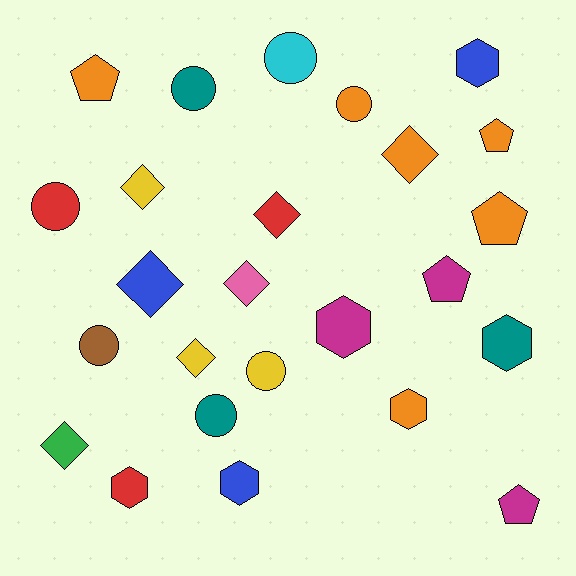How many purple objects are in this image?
There are no purple objects.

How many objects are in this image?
There are 25 objects.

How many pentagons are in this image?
There are 5 pentagons.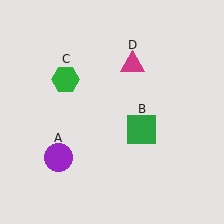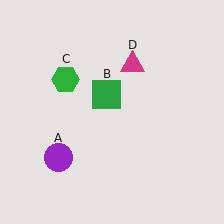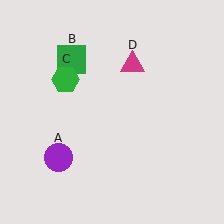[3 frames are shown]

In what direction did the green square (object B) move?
The green square (object B) moved up and to the left.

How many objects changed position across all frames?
1 object changed position: green square (object B).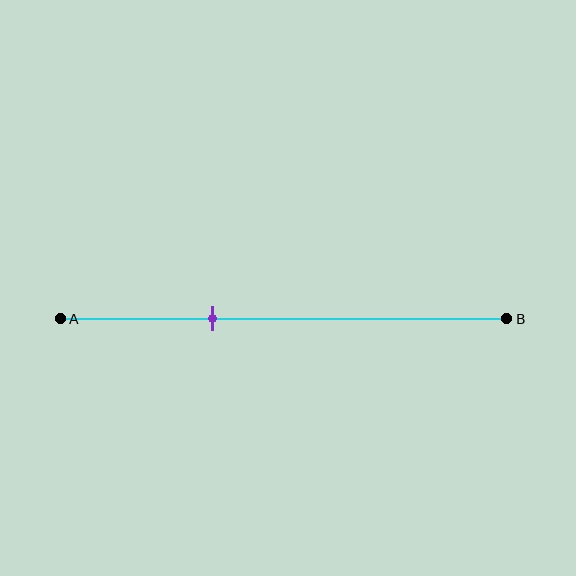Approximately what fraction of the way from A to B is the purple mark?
The purple mark is approximately 35% of the way from A to B.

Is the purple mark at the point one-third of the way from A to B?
Yes, the mark is approximately at the one-third point.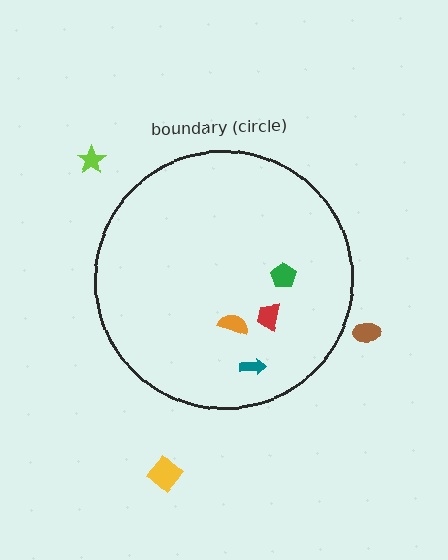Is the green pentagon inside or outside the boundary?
Inside.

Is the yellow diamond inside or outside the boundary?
Outside.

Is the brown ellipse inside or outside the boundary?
Outside.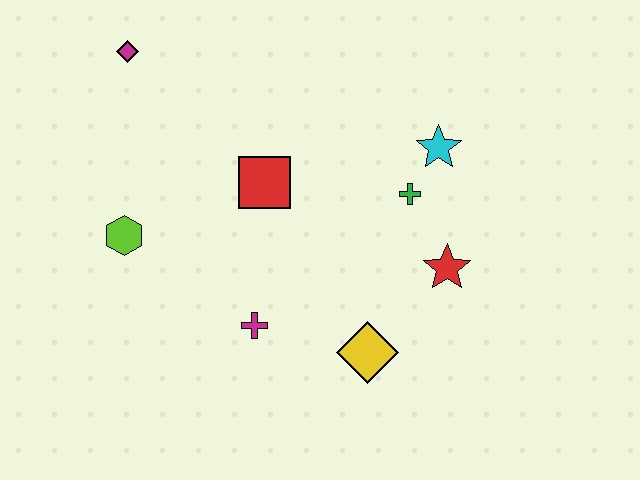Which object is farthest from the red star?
The magenta diamond is farthest from the red star.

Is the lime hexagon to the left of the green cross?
Yes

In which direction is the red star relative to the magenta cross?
The red star is to the right of the magenta cross.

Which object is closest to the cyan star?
The green cross is closest to the cyan star.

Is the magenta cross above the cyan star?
No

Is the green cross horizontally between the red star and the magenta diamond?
Yes